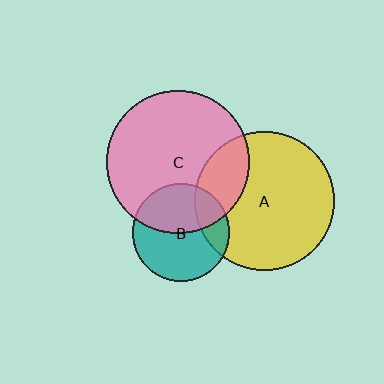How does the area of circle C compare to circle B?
Approximately 2.1 times.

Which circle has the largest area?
Circle C (pink).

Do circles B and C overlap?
Yes.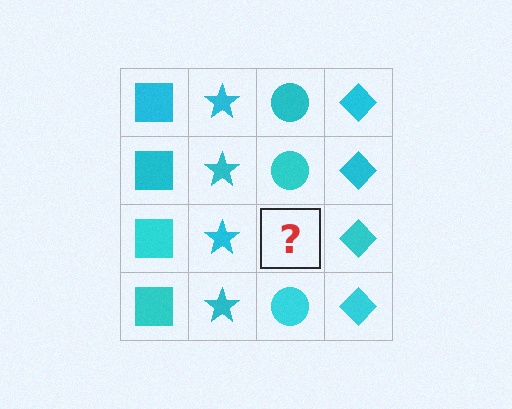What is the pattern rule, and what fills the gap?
The rule is that each column has a consistent shape. The gap should be filled with a cyan circle.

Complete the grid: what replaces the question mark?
The question mark should be replaced with a cyan circle.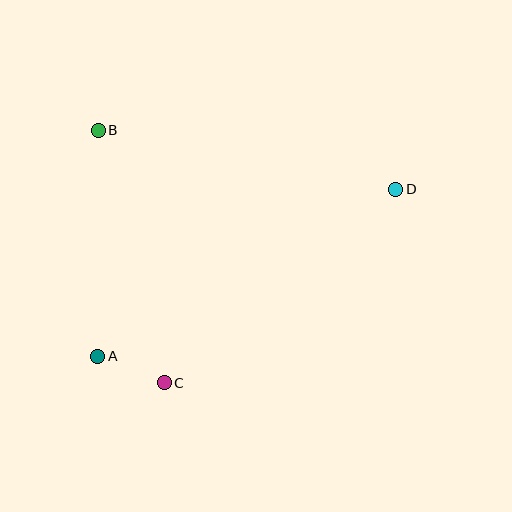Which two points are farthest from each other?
Points A and D are farthest from each other.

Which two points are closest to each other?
Points A and C are closest to each other.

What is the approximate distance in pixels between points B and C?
The distance between B and C is approximately 261 pixels.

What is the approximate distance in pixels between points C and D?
The distance between C and D is approximately 302 pixels.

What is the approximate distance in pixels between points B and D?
The distance between B and D is approximately 303 pixels.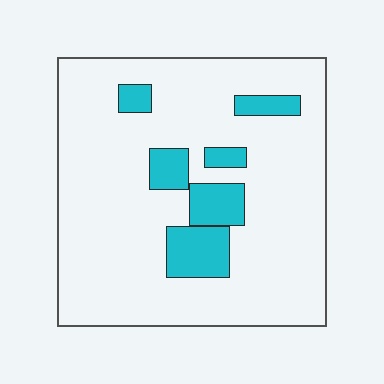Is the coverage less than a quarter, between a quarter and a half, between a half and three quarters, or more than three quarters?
Less than a quarter.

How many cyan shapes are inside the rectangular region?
6.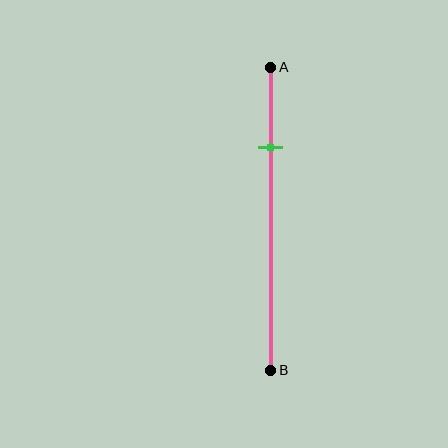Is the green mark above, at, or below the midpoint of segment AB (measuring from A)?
The green mark is above the midpoint of segment AB.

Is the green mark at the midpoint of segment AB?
No, the mark is at about 25% from A, not at the 50% midpoint.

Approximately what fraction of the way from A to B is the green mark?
The green mark is approximately 25% of the way from A to B.